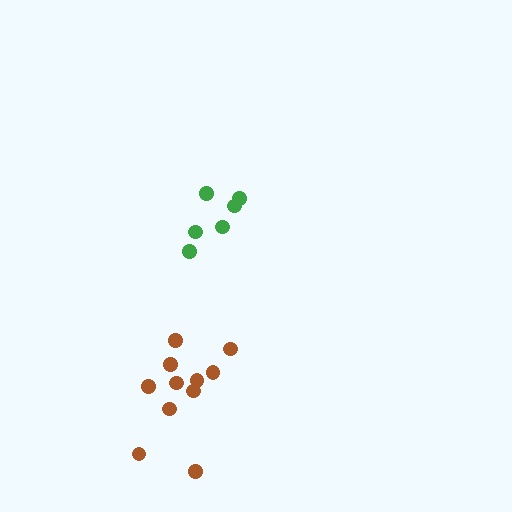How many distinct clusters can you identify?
There are 2 distinct clusters.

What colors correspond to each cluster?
The clusters are colored: green, brown.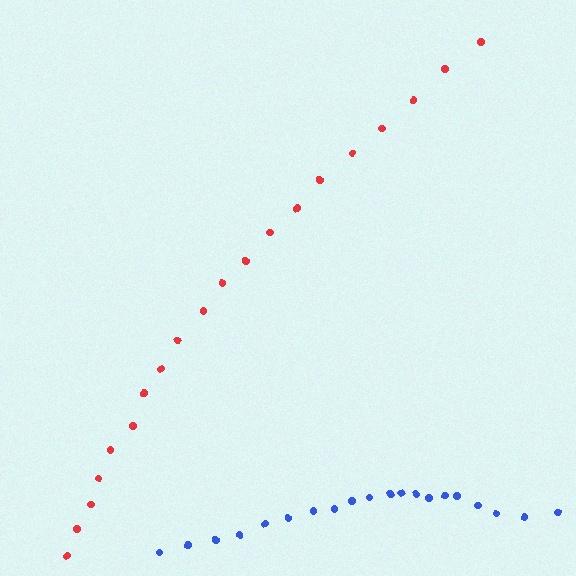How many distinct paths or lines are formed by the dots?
There are 2 distinct paths.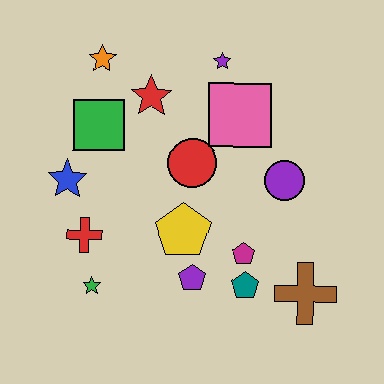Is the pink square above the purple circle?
Yes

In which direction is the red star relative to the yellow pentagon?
The red star is above the yellow pentagon.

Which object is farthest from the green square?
The brown cross is farthest from the green square.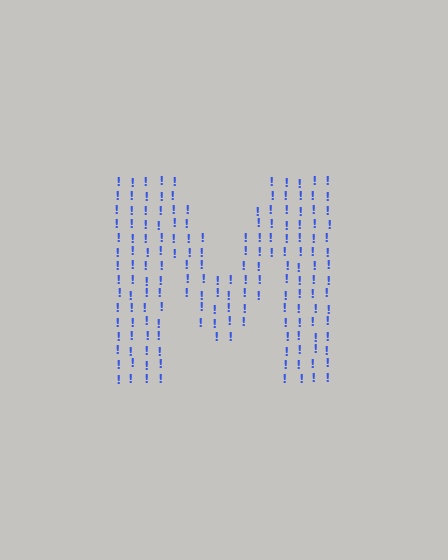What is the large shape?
The large shape is the letter M.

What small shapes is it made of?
It is made of small exclamation marks.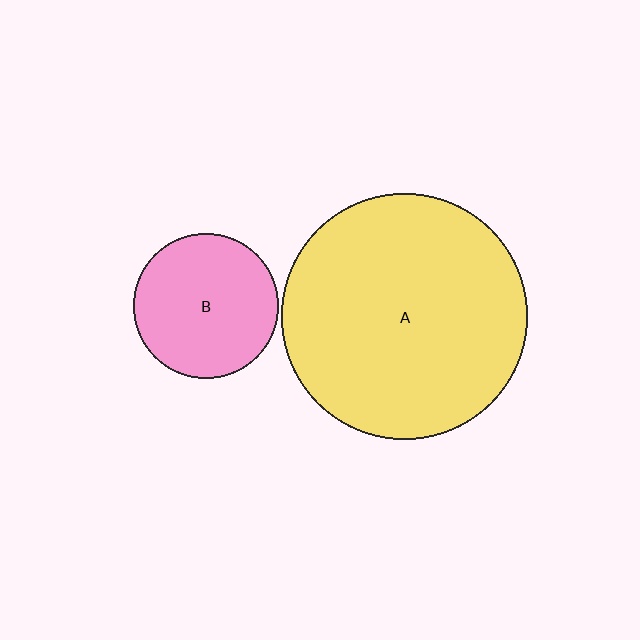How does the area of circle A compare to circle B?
Approximately 2.9 times.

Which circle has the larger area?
Circle A (yellow).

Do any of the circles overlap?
No, none of the circles overlap.